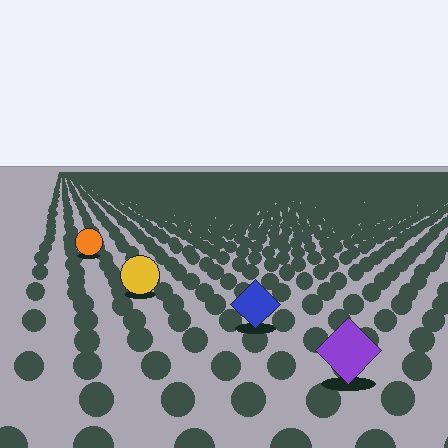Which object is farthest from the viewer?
The orange circle is farthest from the viewer. It appears smaller and the ground texture around it is denser.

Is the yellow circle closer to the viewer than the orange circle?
Yes. The yellow circle is closer — you can tell from the texture gradient: the ground texture is coarser near it.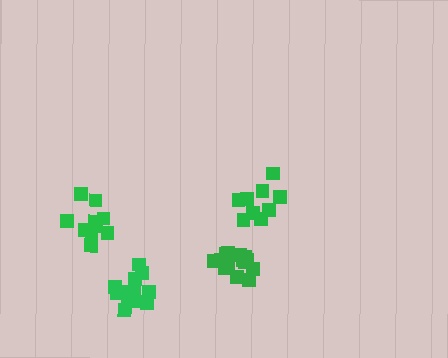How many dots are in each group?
Group 1: 14 dots, Group 2: 10 dots, Group 3: 9 dots, Group 4: 12 dots (45 total).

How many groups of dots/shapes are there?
There are 4 groups.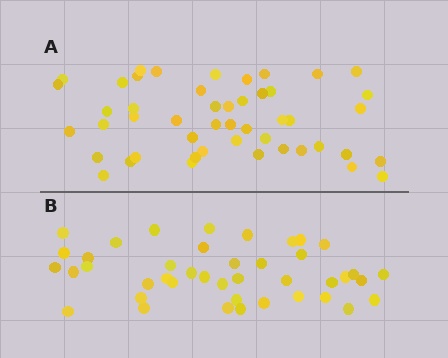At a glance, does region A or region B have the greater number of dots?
Region A (the top region) has more dots.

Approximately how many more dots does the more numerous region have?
Region A has about 6 more dots than region B.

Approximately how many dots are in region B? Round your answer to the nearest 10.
About 40 dots. (The exact count is 42, which rounds to 40.)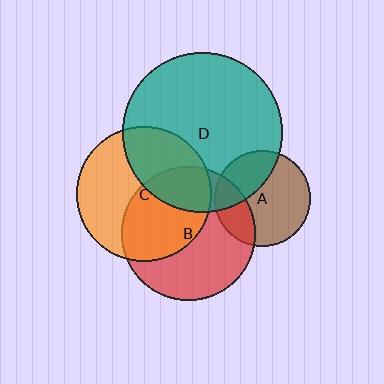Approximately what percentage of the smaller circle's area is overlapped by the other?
Approximately 45%.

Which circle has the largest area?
Circle D (teal).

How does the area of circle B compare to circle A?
Approximately 1.9 times.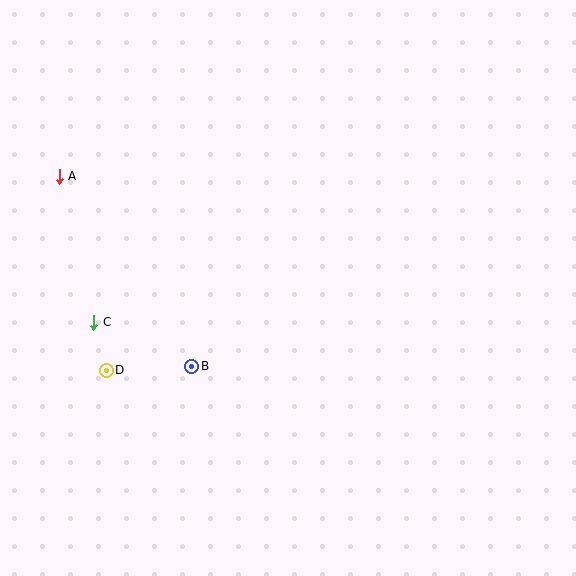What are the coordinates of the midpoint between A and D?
The midpoint between A and D is at (83, 273).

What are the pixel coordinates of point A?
Point A is at (59, 176).